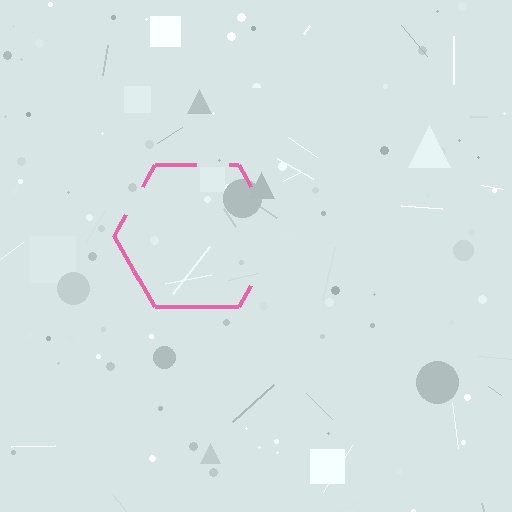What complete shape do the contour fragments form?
The contour fragments form a hexagon.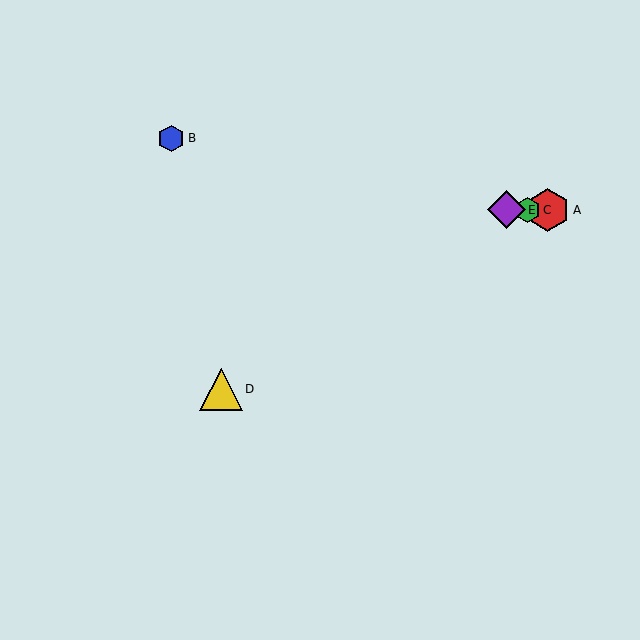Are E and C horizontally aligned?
Yes, both are at y≈210.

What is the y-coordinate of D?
Object D is at y≈389.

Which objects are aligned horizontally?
Objects A, C, E are aligned horizontally.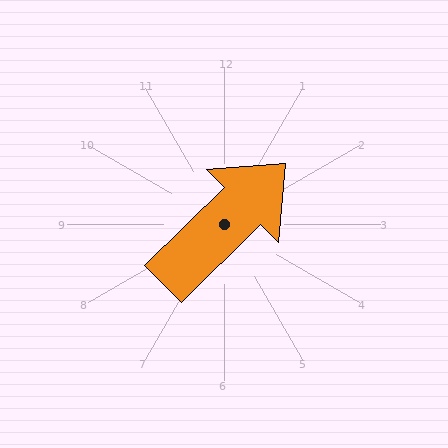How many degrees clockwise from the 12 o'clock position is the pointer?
Approximately 45 degrees.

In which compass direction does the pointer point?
Northeast.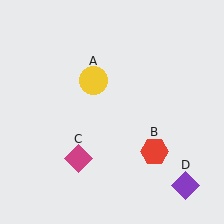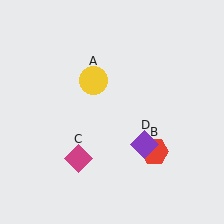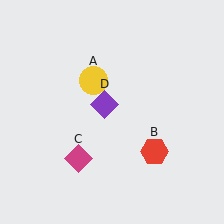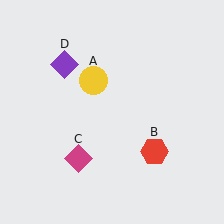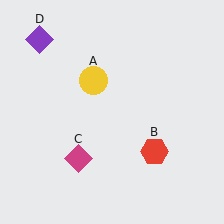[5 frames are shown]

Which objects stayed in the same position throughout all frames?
Yellow circle (object A) and red hexagon (object B) and magenta diamond (object C) remained stationary.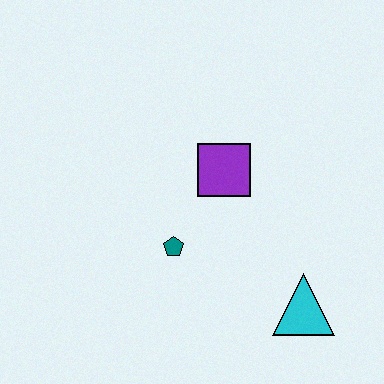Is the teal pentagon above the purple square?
No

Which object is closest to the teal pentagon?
The purple square is closest to the teal pentagon.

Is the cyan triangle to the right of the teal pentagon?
Yes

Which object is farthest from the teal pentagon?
The cyan triangle is farthest from the teal pentagon.